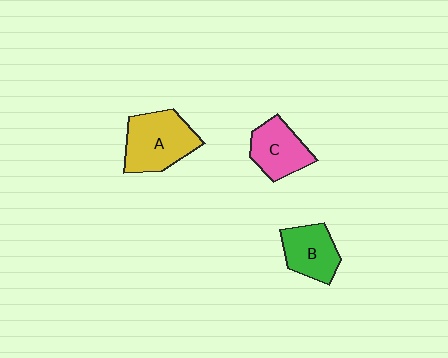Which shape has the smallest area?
Shape B (green).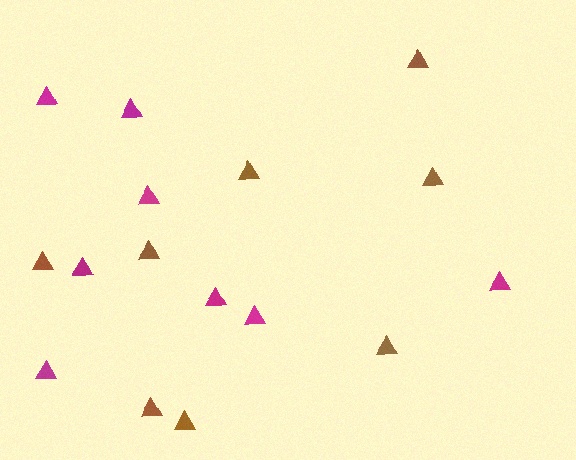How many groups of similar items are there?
There are 2 groups: one group of brown triangles (8) and one group of magenta triangles (8).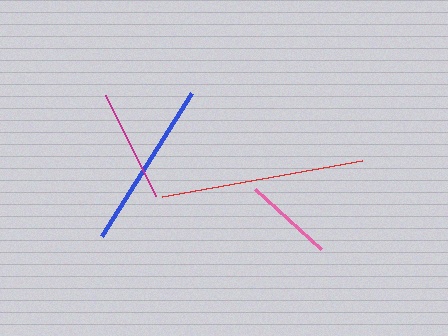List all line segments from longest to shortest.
From longest to shortest: red, blue, magenta, pink.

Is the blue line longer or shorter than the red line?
The red line is longer than the blue line.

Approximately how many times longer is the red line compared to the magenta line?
The red line is approximately 1.8 times the length of the magenta line.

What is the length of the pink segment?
The pink segment is approximately 89 pixels long.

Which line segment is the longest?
The red line is the longest at approximately 203 pixels.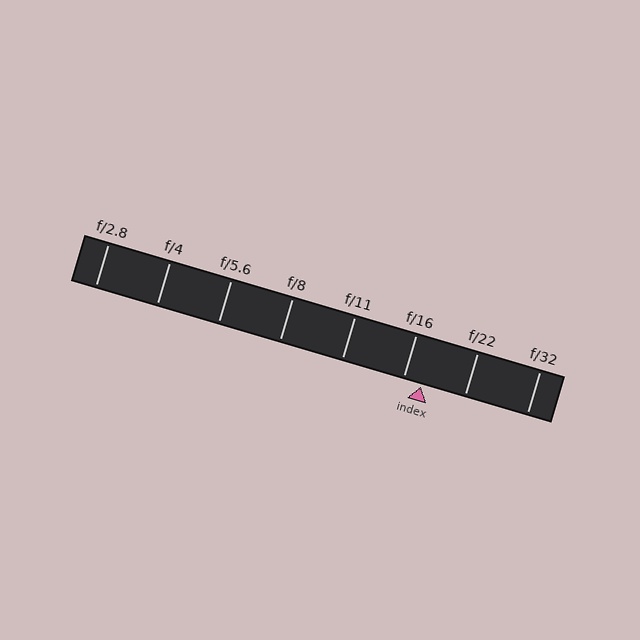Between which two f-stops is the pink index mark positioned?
The index mark is between f/16 and f/22.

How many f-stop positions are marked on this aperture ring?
There are 8 f-stop positions marked.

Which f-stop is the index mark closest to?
The index mark is closest to f/16.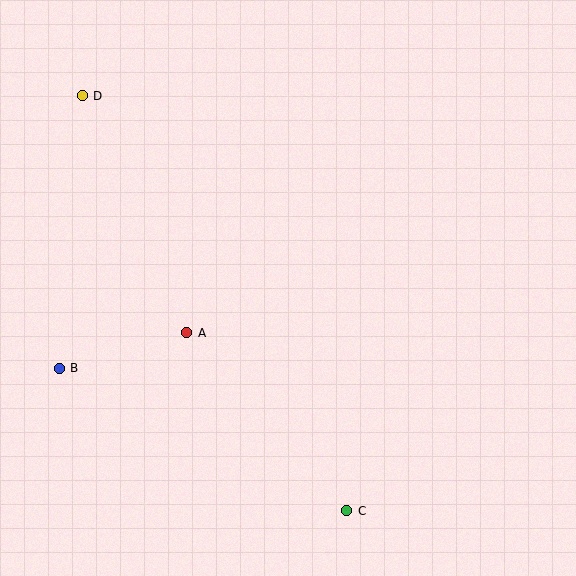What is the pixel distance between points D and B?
The distance between D and B is 273 pixels.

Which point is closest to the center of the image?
Point A at (187, 333) is closest to the center.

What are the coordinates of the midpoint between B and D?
The midpoint between B and D is at (71, 232).